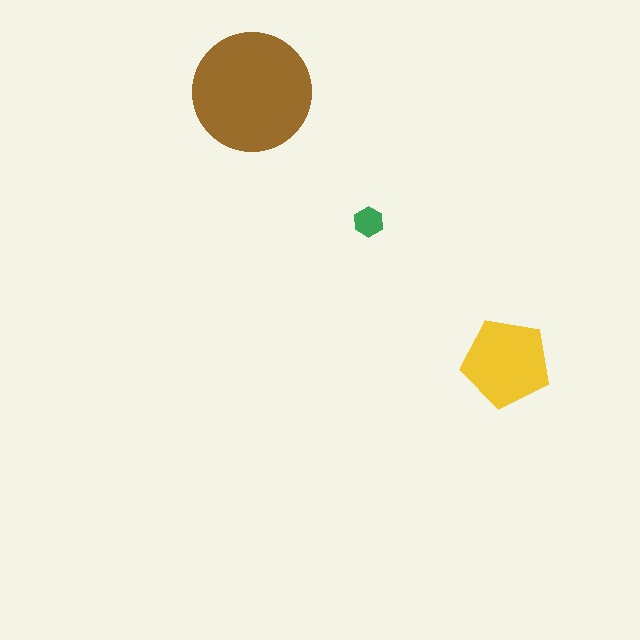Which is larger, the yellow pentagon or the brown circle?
The brown circle.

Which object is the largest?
The brown circle.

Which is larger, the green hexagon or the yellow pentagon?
The yellow pentagon.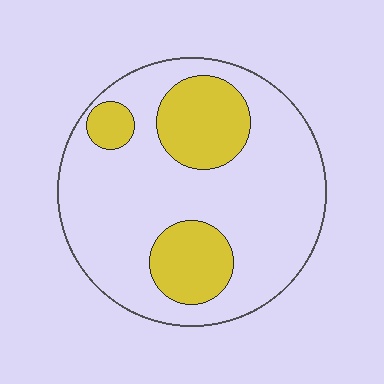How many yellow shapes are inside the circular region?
3.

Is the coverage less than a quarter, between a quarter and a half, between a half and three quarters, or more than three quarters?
Between a quarter and a half.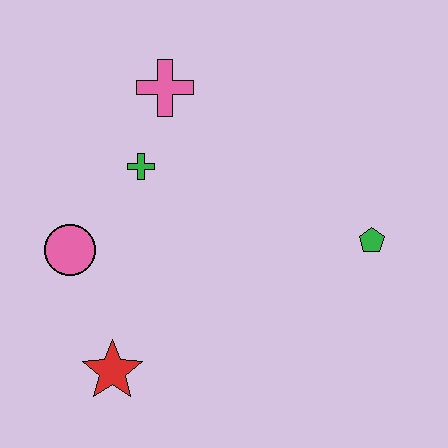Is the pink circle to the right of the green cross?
No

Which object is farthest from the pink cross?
The red star is farthest from the pink cross.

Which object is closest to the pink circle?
The green cross is closest to the pink circle.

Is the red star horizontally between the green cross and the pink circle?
Yes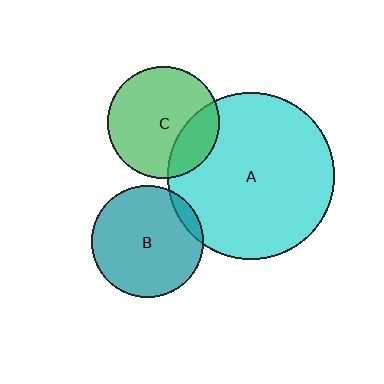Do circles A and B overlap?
Yes.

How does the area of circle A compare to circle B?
Approximately 2.2 times.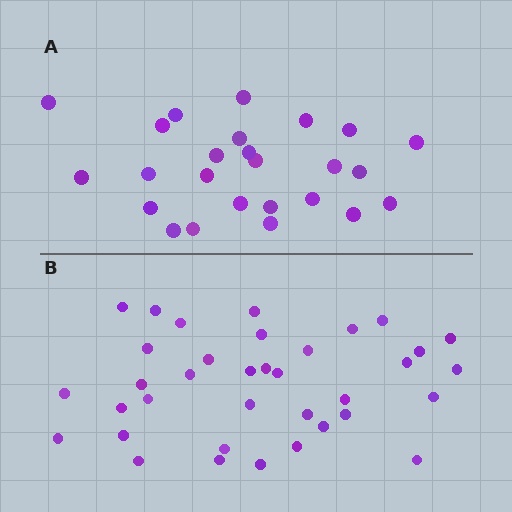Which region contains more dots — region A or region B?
Region B (the bottom region) has more dots.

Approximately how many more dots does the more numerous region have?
Region B has roughly 12 or so more dots than region A.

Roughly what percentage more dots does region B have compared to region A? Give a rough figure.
About 45% more.